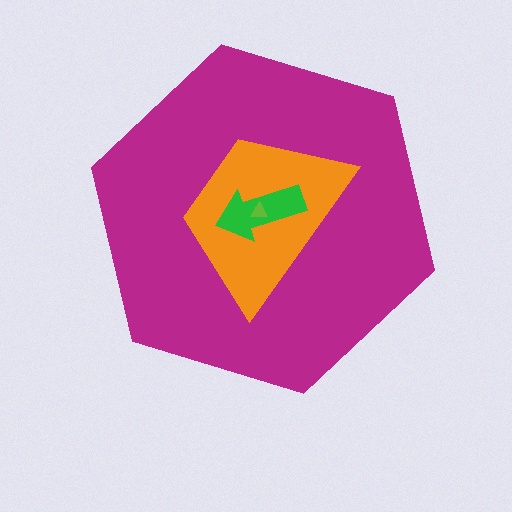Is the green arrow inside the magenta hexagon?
Yes.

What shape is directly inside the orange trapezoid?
The green arrow.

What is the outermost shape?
The magenta hexagon.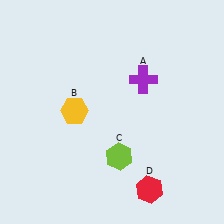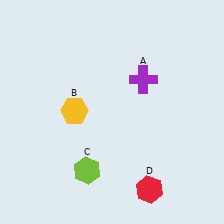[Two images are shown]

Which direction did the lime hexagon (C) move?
The lime hexagon (C) moved left.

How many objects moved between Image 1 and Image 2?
1 object moved between the two images.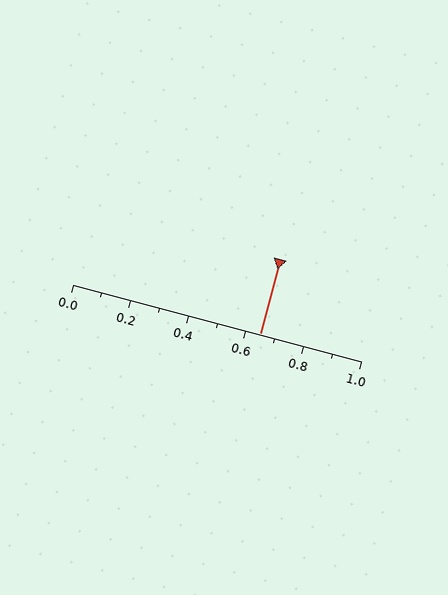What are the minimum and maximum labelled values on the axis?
The axis runs from 0.0 to 1.0.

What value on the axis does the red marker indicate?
The marker indicates approximately 0.65.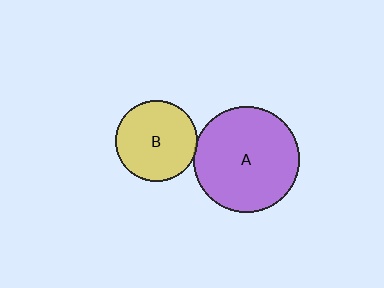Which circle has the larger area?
Circle A (purple).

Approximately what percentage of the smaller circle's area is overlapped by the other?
Approximately 5%.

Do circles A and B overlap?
Yes.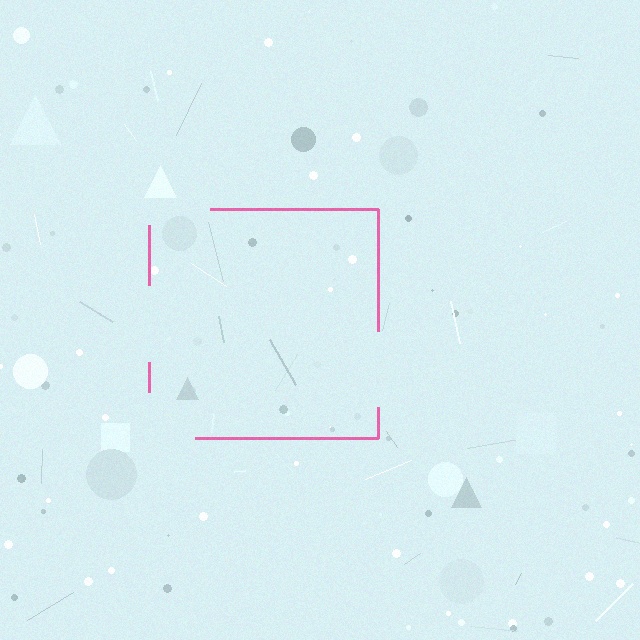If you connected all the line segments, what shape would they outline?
They would outline a square.